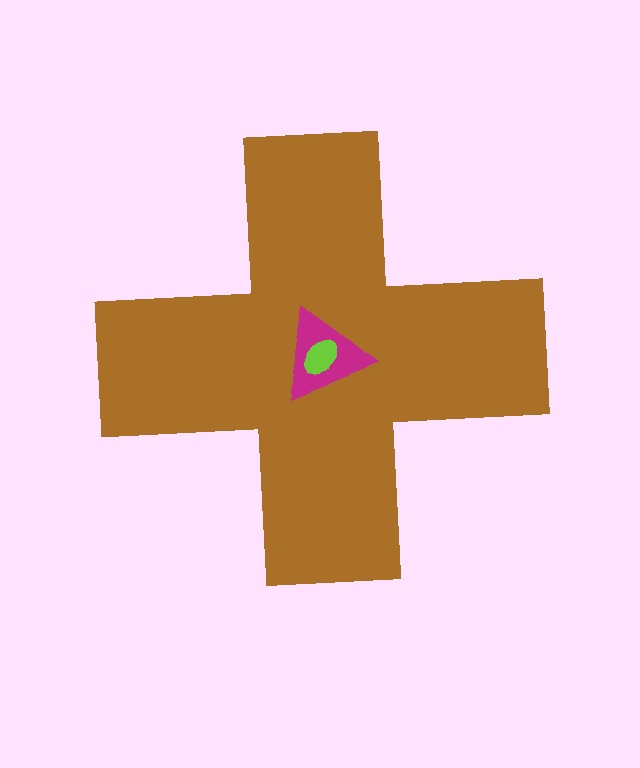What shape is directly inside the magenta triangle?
The lime ellipse.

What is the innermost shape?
The lime ellipse.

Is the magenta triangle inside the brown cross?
Yes.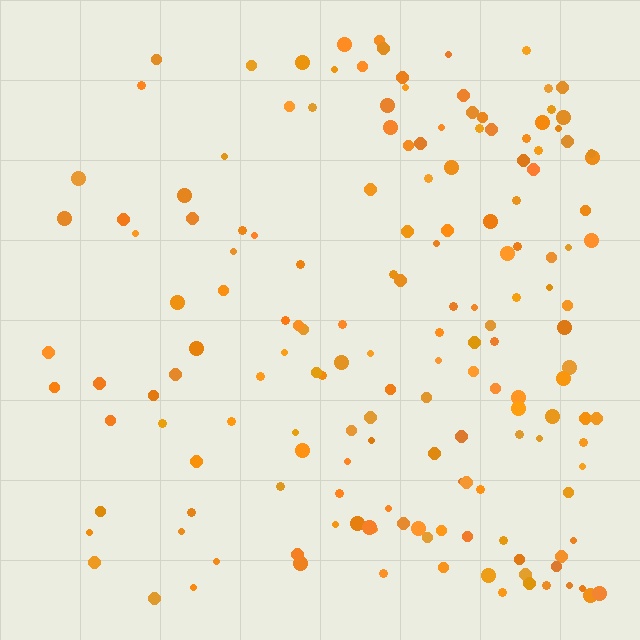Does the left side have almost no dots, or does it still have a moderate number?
Still a moderate number, just noticeably fewer than the right.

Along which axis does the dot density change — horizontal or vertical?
Horizontal.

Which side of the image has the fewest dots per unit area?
The left.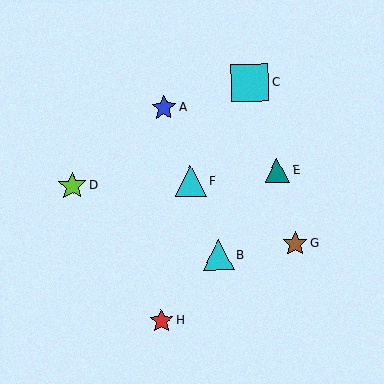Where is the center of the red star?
The center of the red star is at (161, 321).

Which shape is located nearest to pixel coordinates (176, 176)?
The cyan triangle (labeled F) at (191, 181) is nearest to that location.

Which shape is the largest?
The cyan square (labeled C) is the largest.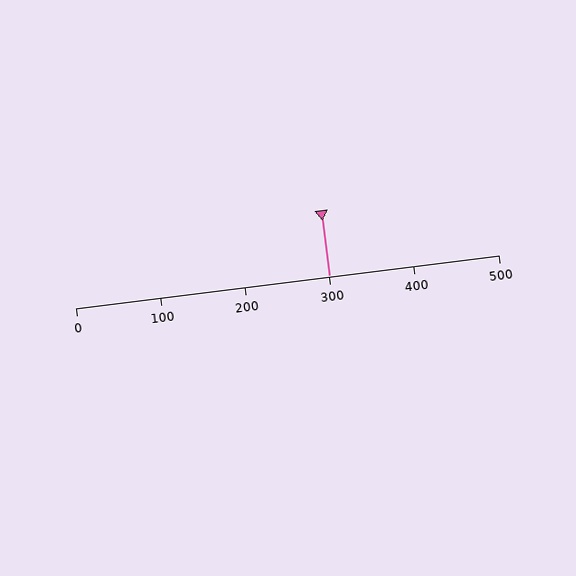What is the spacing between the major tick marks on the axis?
The major ticks are spaced 100 apart.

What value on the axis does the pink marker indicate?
The marker indicates approximately 300.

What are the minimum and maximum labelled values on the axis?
The axis runs from 0 to 500.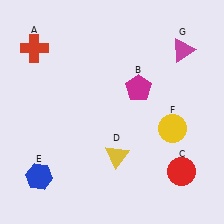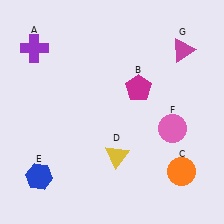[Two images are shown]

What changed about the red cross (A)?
In Image 1, A is red. In Image 2, it changed to purple.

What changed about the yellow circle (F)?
In Image 1, F is yellow. In Image 2, it changed to pink.